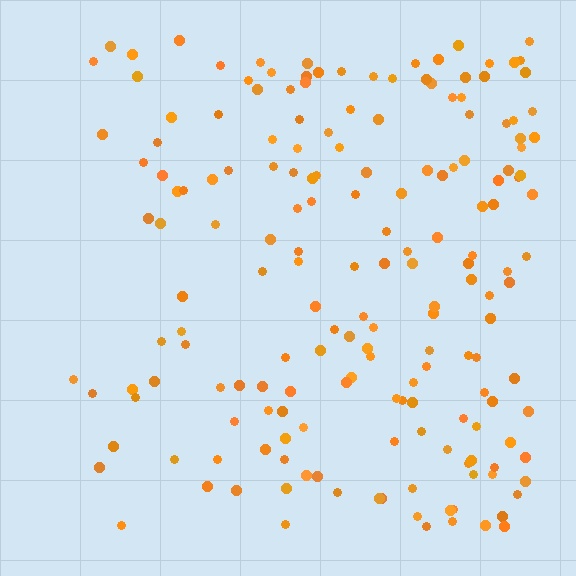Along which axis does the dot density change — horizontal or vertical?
Horizontal.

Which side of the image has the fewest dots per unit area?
The left.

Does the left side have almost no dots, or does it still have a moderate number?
Still a moderate number, just noticeably fewer than the right.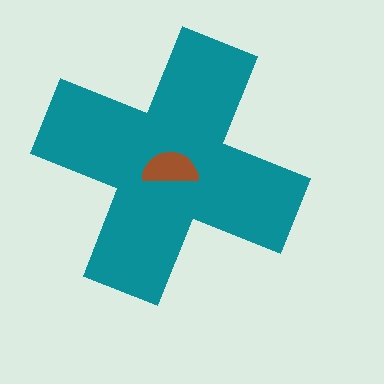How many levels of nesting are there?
2.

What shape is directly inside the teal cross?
The brown semicircle.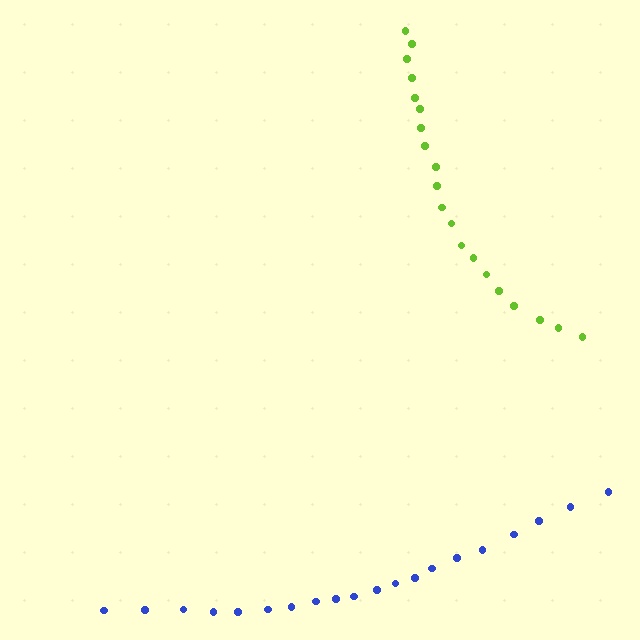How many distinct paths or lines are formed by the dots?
There are 2 distinct paths.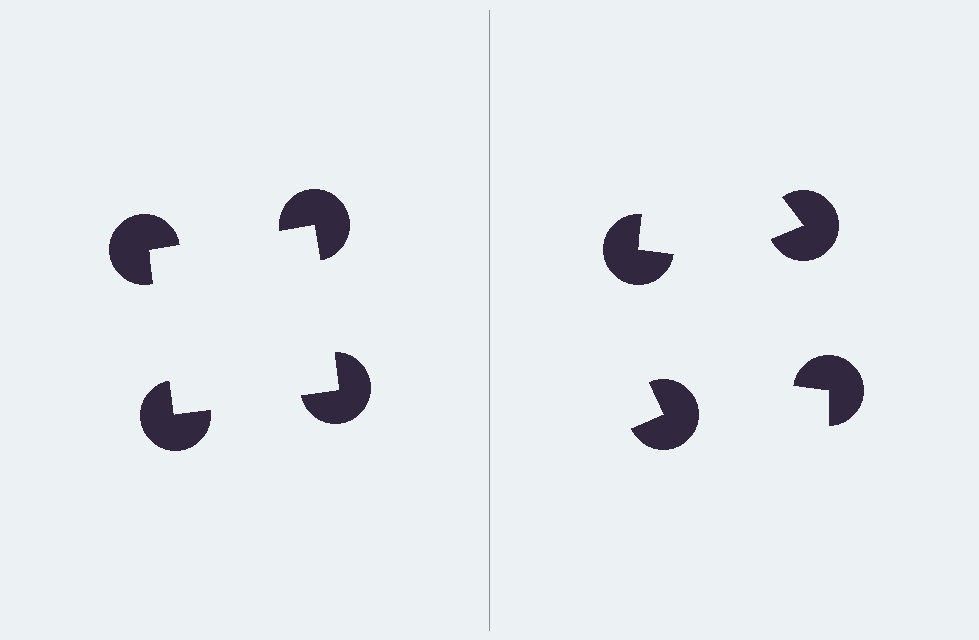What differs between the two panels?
The pac-man discs are positioned identically on both sides; only the wedge orientations differ. On the left they align to a square; on the right they are misaligned.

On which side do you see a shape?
An illusory square appears on the left side. On the right side the wedge cuts are rotated, so no coherent shape forms.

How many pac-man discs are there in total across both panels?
8 — 4 on each side.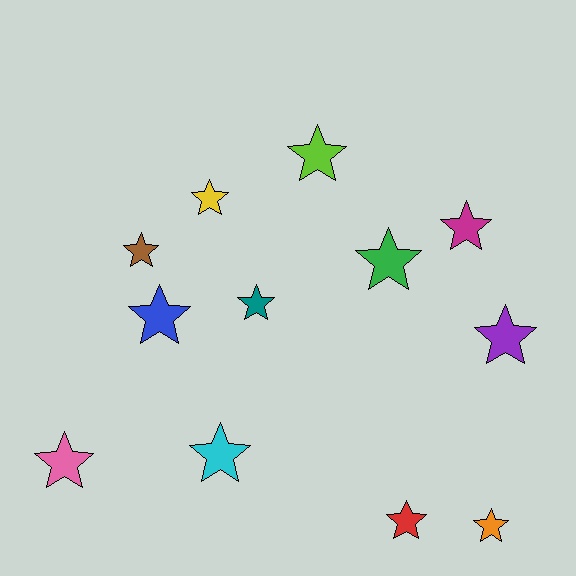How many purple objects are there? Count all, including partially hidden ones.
There is 1 purple object.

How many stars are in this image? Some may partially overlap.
There are 12 stars.